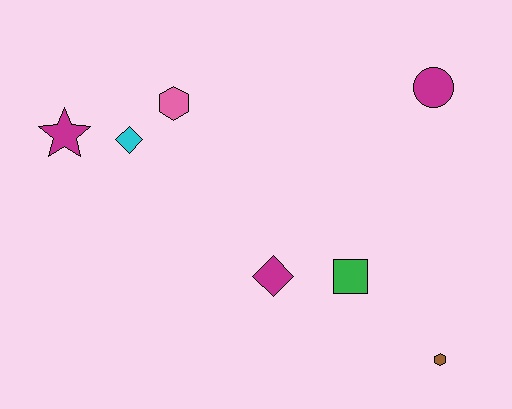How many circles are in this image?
There is 1 circle.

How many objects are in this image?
There are 7 objects.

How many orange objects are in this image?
There are no orange objects.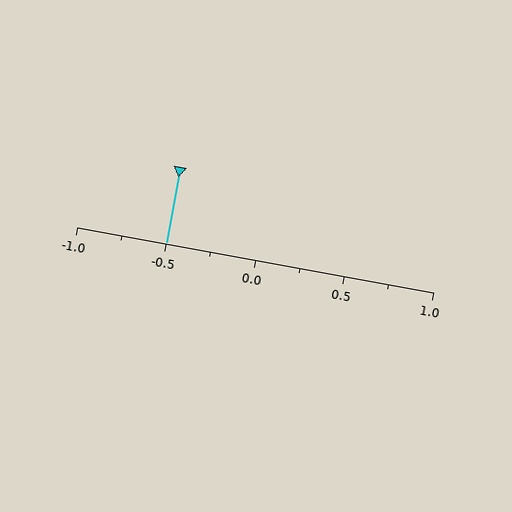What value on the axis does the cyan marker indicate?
The marker indicates approximately -0.5.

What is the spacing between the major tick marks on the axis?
The major ticks are spaced 0.5 apart.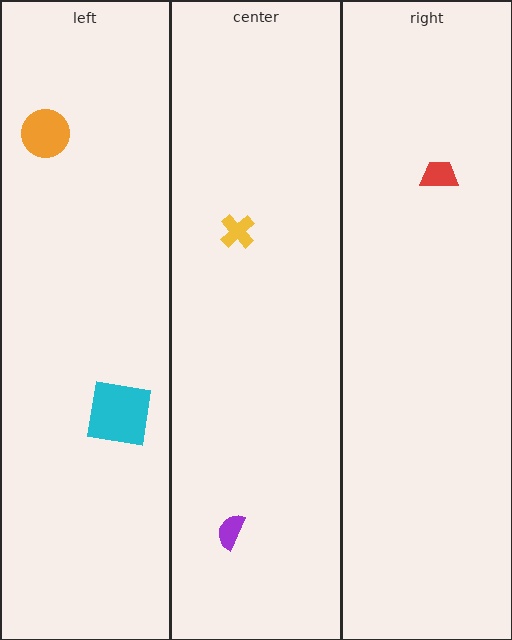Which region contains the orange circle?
The left region.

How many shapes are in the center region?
2.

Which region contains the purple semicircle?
The center region.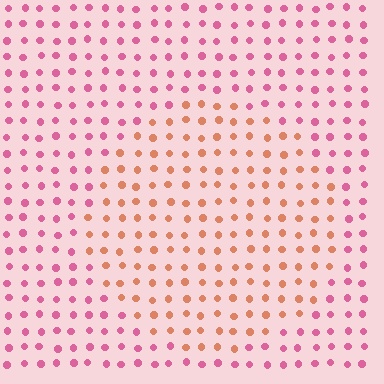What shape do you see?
I see a circle.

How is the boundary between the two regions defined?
The boundary is defined purely by a slight shift in hue (about 45 degrees). Spacing, size, and orientation are identical on both sides.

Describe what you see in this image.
The image is filled with small pink elements in a uniform arrangement. A circle-shaped region is visible where the elements are tinted to a slightly different hue, forming a subtle color boundary.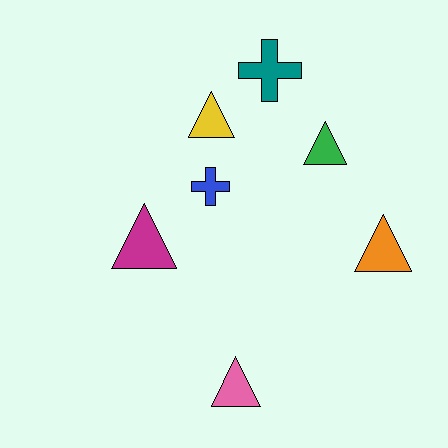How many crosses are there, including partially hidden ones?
There are 2 crosses.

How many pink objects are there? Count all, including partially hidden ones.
There is 1 pink object.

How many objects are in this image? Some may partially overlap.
There are 7 objects.